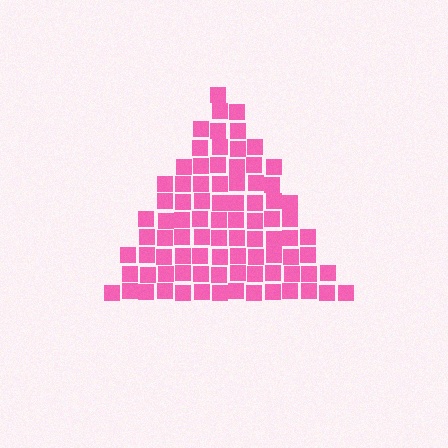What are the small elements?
The small elements are squares.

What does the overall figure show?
The overall figure shows a triangle.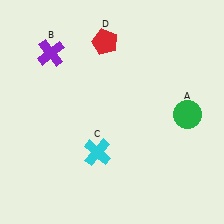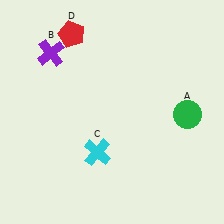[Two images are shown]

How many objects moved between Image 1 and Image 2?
1 object moved between the two images.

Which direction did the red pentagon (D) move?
The red pentagon (D) moved left.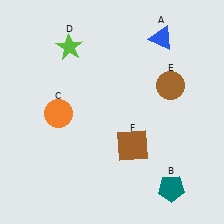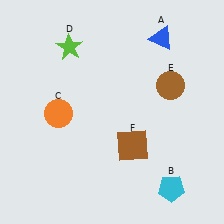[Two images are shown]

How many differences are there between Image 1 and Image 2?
There is 1 difference between the two images.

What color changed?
The pentagon (B) changed from teal in Image 1 to cyan in Image 2.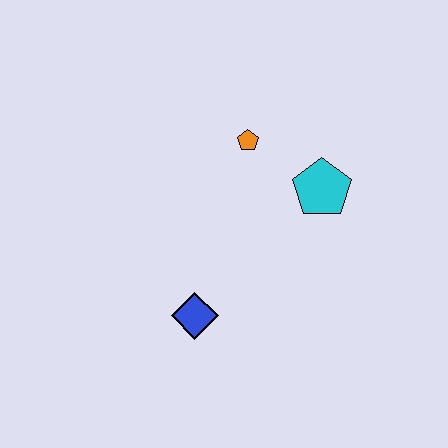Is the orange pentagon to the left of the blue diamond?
No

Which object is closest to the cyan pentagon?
The orange pentagon is closest to the cyan pentagon.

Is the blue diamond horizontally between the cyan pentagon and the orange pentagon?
No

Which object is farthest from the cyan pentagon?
The blue diamond is farthest from the cyan pentagon.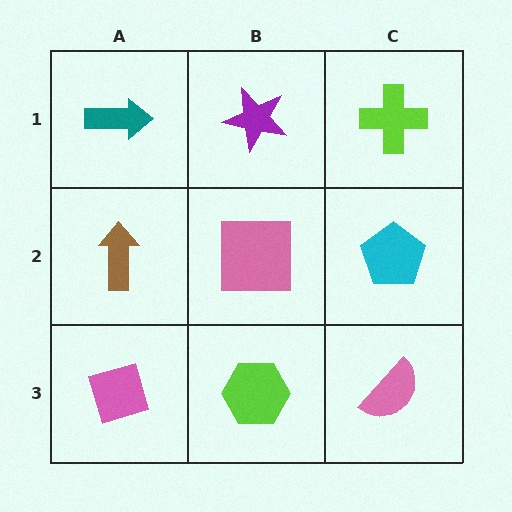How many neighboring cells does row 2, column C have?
3.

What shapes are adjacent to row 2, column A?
A teal arrow (row 1, column A), a pink diamond (row 3, column A), a pink square (row 2, column B).